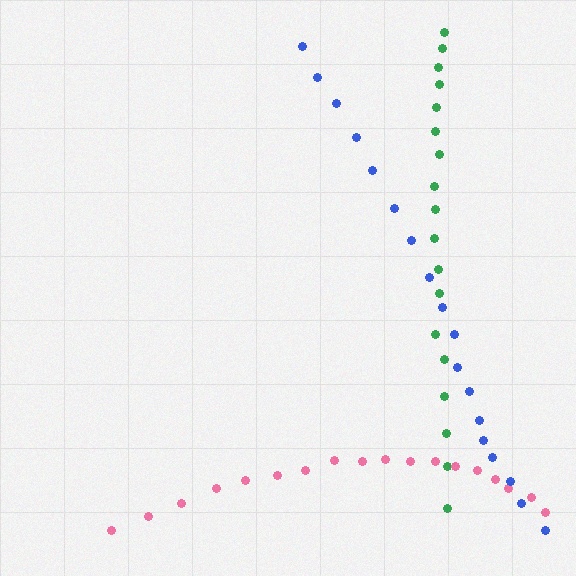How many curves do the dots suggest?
There are 3 distinct paths.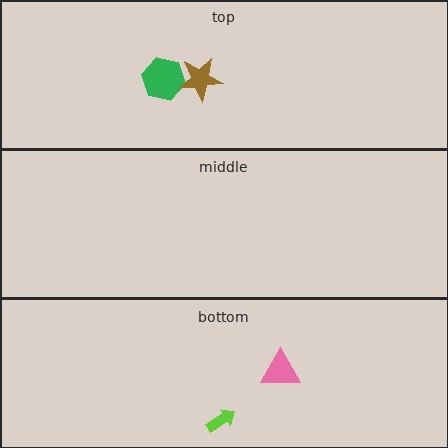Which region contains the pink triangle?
The bottom region.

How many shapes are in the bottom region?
2.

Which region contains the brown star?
The top region.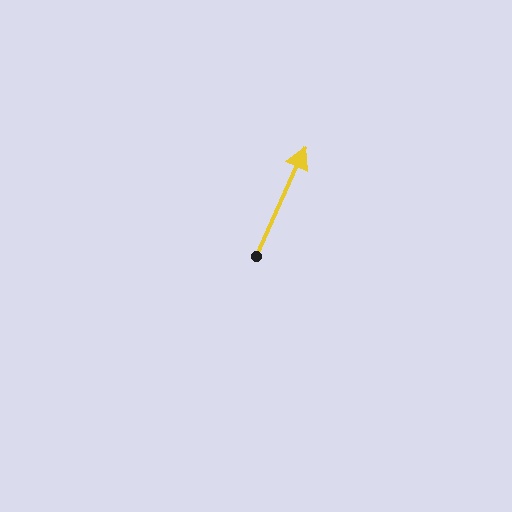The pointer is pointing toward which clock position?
Roughly 1 o'clock.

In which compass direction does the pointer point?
Northeast.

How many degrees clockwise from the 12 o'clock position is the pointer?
Approximately 24 degrees.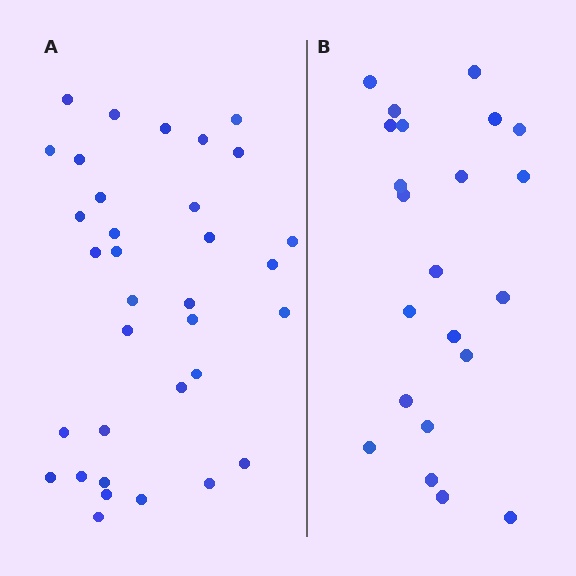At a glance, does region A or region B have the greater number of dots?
Region A (the left region) has more dots.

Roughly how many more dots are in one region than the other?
Region A has roughly 12 or so more dots than region B.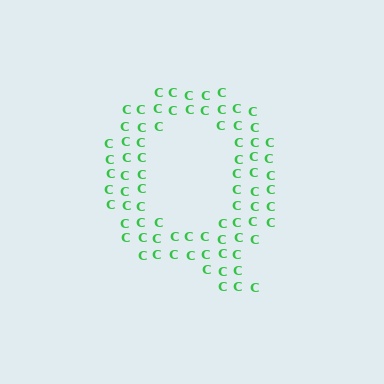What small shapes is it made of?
It is made of small letter C's.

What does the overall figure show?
The overall figure shows the letter Q.